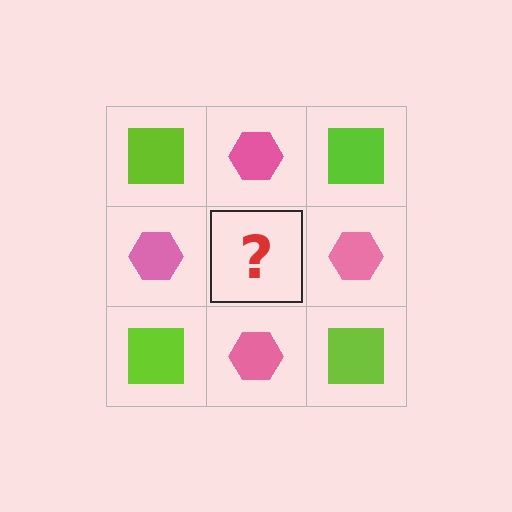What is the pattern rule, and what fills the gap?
The rule is that it alternates lime square and pink hexagon in a checkerboard pattern. The gap should be filled with a lime square.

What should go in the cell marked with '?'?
The missing cell should contain a lime square.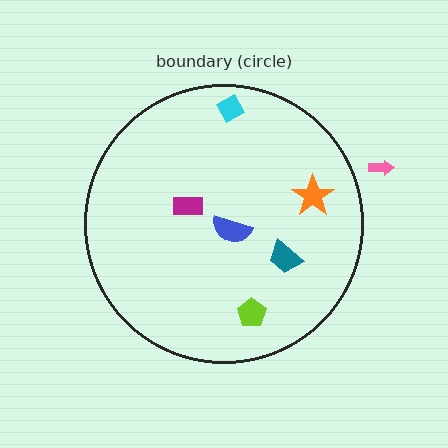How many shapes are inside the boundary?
6 inside, 1 outside.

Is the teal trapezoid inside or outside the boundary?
Inside.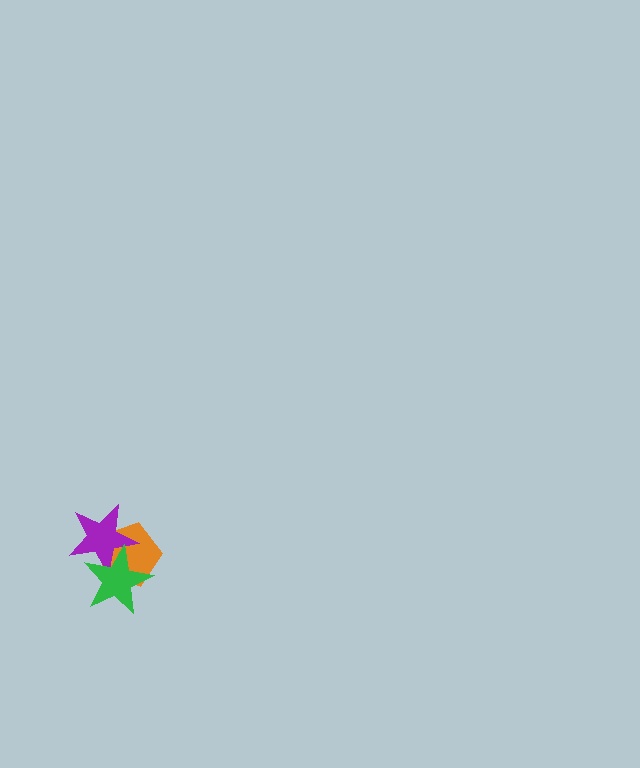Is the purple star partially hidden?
Yes, it is partially covered by another shape.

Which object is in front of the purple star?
The green star is in front of the purple star.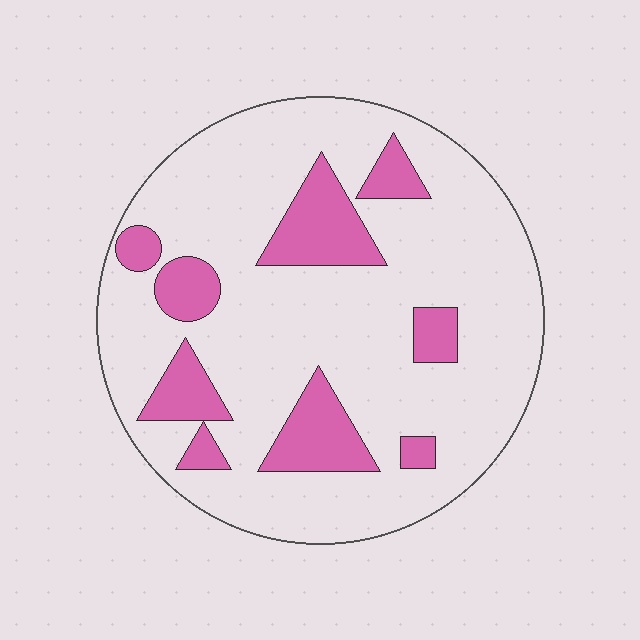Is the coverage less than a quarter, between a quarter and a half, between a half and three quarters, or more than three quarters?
Less than a quarter.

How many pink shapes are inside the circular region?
9.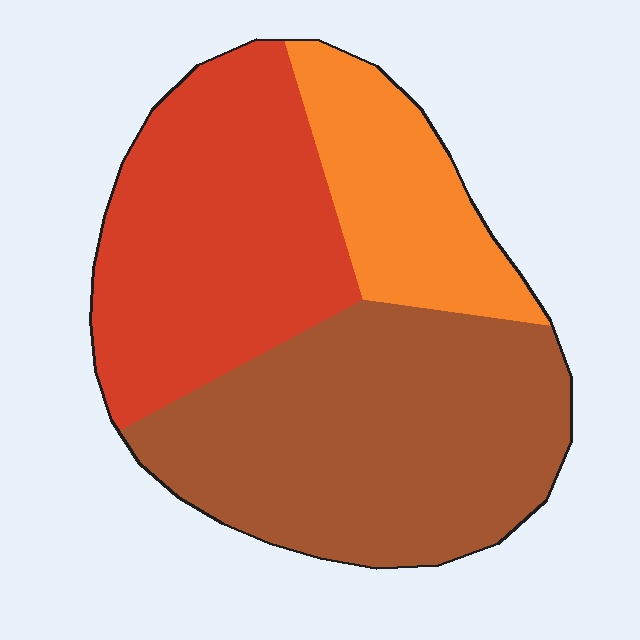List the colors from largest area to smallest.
From largest to smallest: brown, red, orange.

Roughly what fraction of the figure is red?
Red covers roughly 35% of the figure.